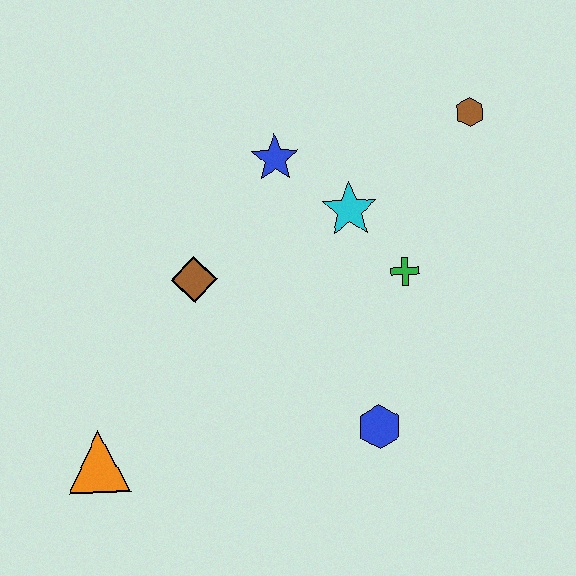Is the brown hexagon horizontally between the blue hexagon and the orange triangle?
No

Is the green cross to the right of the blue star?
Yes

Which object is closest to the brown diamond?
The blue star is closest to the brown diamond.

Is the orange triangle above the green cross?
No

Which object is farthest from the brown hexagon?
The orange triangle is farthest from the brown hexagon.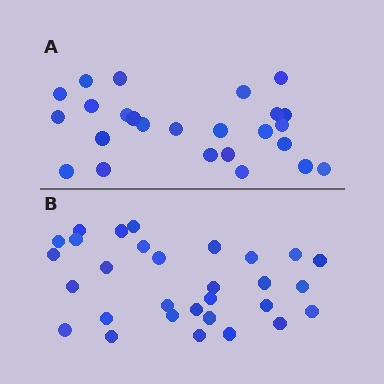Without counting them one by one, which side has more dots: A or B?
Region B (the bottom region) has more dots.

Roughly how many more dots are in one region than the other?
Region B has about 5 more dots than region A.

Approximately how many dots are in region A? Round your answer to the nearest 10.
About 20 dots. (The exact count is 25, which rounds to 20.)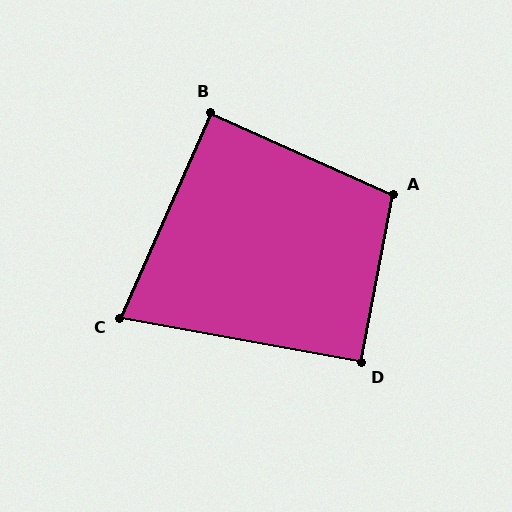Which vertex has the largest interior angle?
A, at approximately 103 degrees.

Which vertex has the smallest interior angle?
C, at approximately 77 degrees.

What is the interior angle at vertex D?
Approximately 90 degrees (approximately right).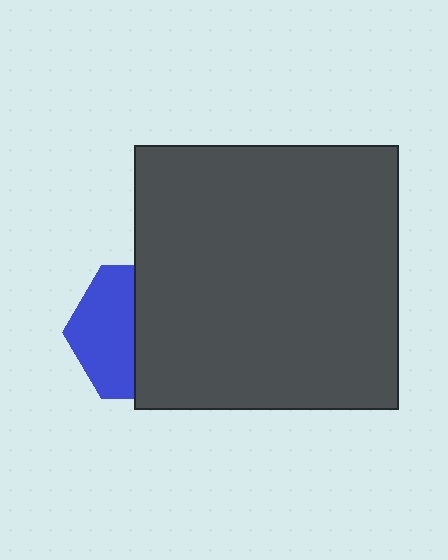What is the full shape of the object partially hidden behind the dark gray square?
The partially hidden object is a blue hexagon.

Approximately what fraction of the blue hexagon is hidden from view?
Roughly 55% of the blue hexagon is hidden behind the dark gray square.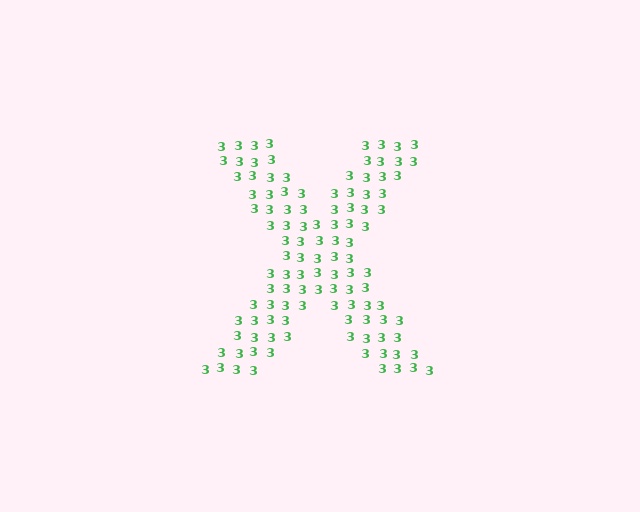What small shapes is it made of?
It is made of small digit 3's.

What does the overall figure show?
The overall figure shows the letter X.